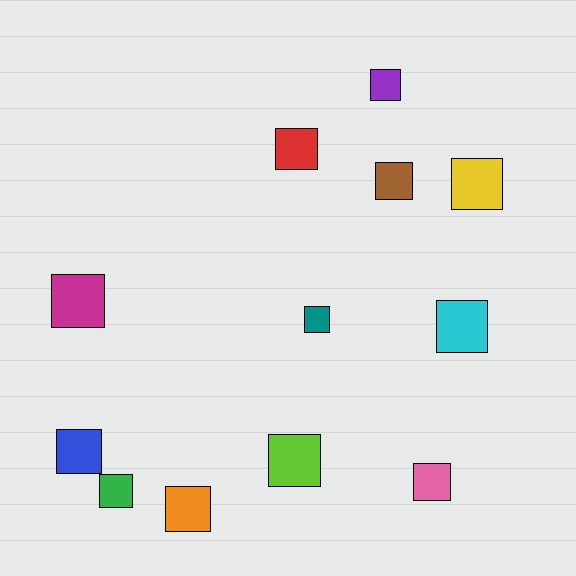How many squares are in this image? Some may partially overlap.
There are 12 squares.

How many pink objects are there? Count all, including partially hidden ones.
There is 1 pink object.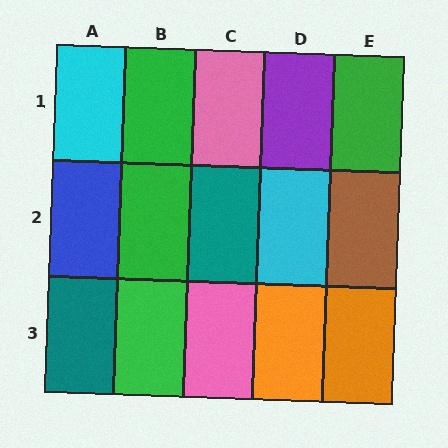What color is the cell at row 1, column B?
Green.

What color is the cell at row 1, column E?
Green.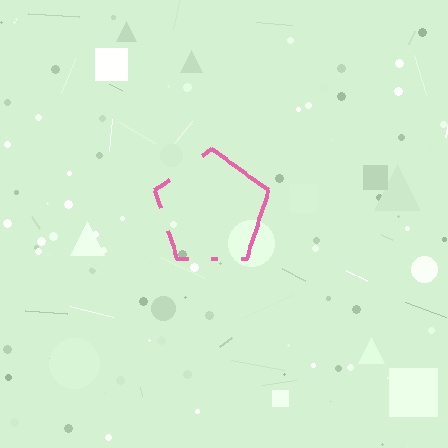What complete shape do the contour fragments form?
The contour fragments form a pentagon.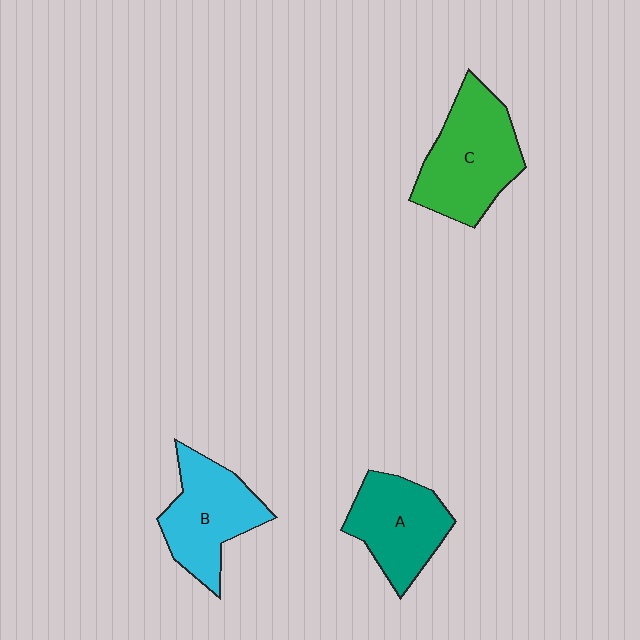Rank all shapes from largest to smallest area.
From largest to smallest: C (green), B (cyan), A (teal).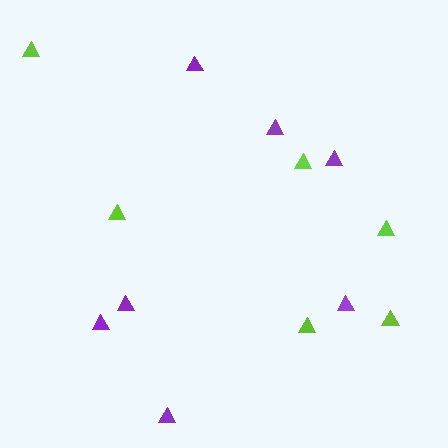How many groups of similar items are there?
There are 2 groups: one group of lime triangles (6) and one group of purple triangles (7).